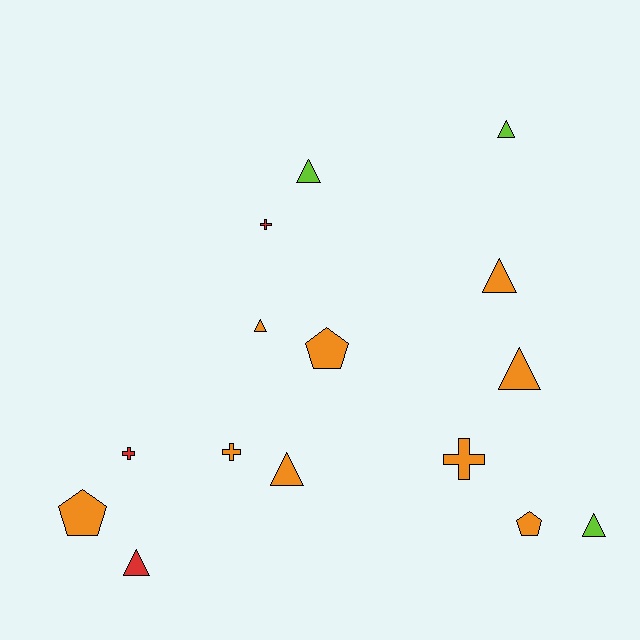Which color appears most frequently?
Orange, with 9 objects.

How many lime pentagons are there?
There are no lime pentagons.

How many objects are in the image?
There are 15 objects.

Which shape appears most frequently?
Triangle, with 8 objects.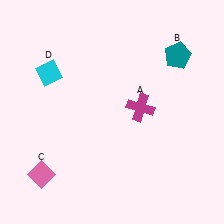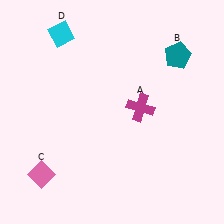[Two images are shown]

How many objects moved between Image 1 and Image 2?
1 object moved between the two images.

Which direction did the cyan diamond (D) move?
The cyan diamond (D) moved up.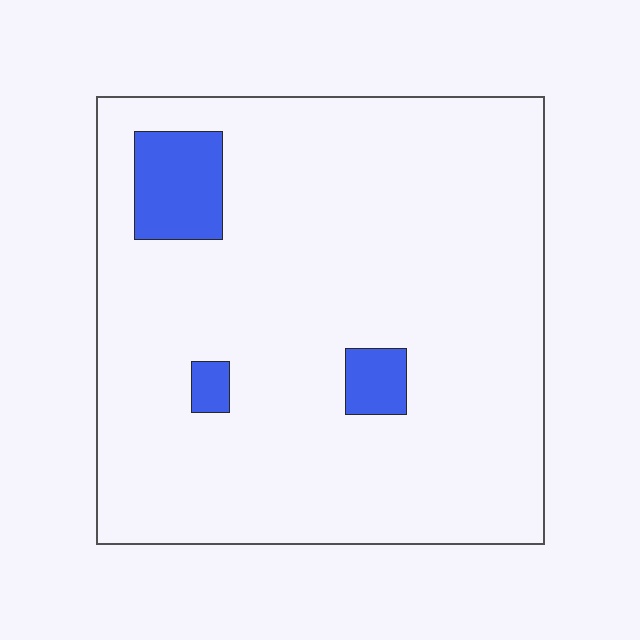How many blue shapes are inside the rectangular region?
3.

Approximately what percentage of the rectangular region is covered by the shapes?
Approximately 10%.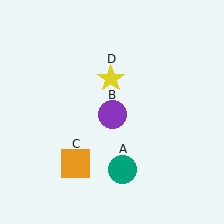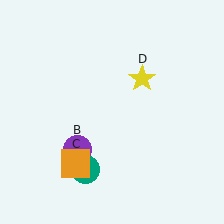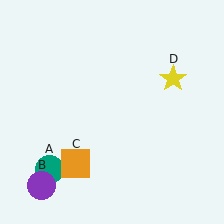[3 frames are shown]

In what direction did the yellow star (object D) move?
The yellow star (object D) moved right.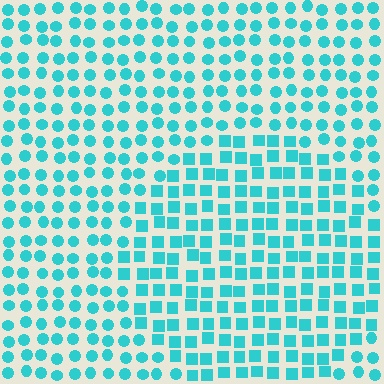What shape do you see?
I see a circle.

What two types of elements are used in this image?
The image uses squares inside the circle region and circles outside it.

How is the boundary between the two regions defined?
The boundary is defined by a change in element shape: squares inside vs. circles outside. All elements share the same color and spacing.